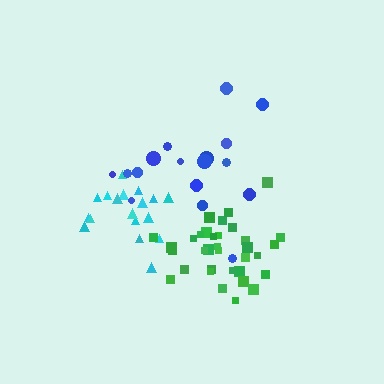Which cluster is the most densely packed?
Green.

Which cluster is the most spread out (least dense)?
Blue.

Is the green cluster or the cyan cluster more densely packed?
Green.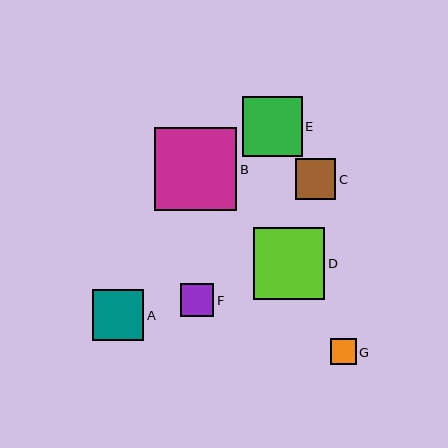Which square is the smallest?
Square G is the smallest with a size of approximately 25 pixels.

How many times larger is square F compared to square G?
Square F is approximately 1.3 times the size of square G.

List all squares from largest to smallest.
From largest to smallest: B, D, E, A, C, F, G.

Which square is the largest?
Square B is the largest with a size of approximately 83 pixels.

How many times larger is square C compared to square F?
Square C is approximately 1.2 times the size of square F.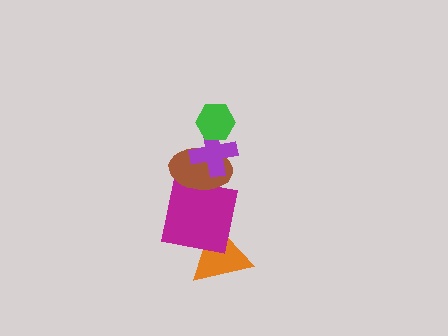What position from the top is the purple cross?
The purple cross is 2nd from the top.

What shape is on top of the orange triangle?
The magenta square is on top of the orange triangle.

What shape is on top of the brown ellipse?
The purple cross is on top of the brown ellipse.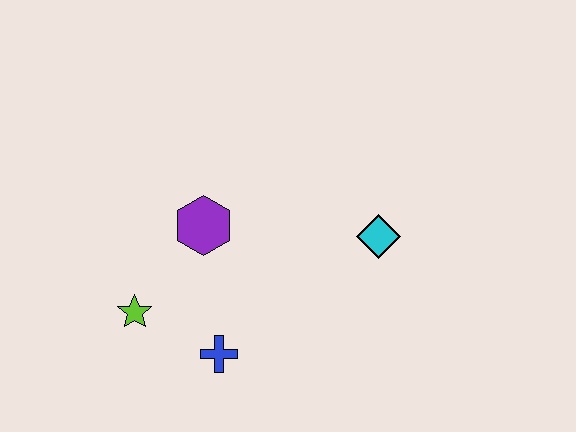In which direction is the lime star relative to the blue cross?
The lime star is to the left of the blue cross.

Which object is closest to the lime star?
The blue cross is closest to the lime star.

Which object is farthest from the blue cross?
The cyan diamond is farthest from the blue cross.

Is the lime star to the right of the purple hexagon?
No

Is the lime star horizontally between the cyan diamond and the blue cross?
No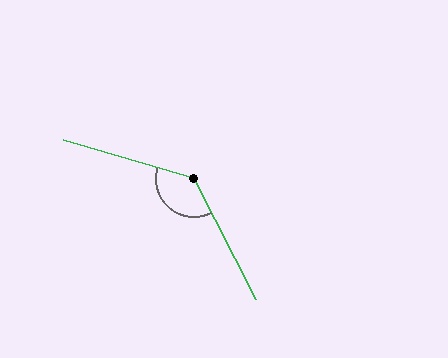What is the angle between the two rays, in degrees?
Approximately 133 degrees.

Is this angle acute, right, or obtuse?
It is obtuse.